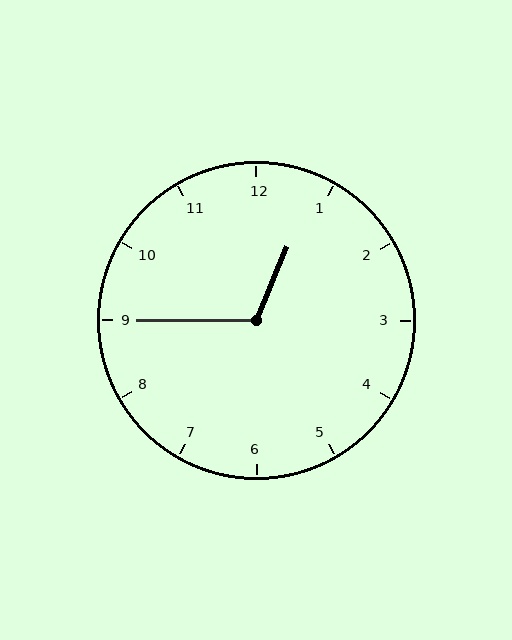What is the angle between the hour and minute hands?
Approximately 112 degrees.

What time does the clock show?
12:45.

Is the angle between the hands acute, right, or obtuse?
It is obtuse.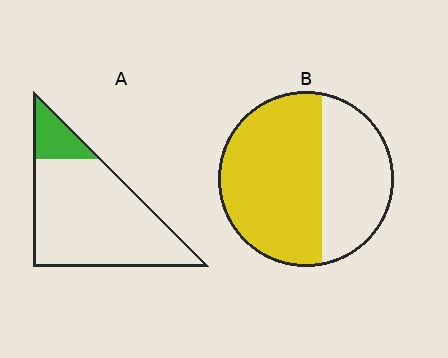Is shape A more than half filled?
No.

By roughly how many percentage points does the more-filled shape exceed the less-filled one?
By roughly 45 percentage points (B over A).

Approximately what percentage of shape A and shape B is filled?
A is approximately 15% and B is approximately 60%.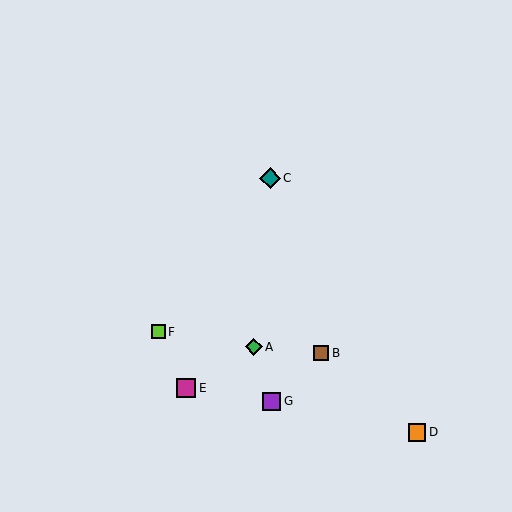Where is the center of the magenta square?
The center of the magenta square is at (186, 388).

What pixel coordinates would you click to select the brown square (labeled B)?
Click at (321, 353) to select the brown square B.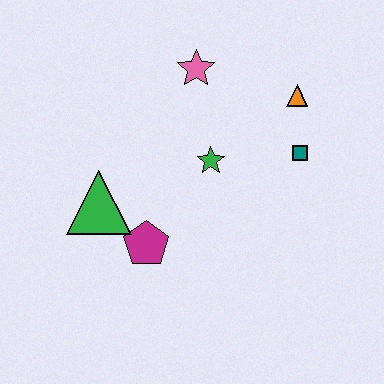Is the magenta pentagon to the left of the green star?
Yes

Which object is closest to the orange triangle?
The teal square is closest to the orange triangle.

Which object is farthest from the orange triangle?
The green triangle is farthest from the orange triangle.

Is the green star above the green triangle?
Yes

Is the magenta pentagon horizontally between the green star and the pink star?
No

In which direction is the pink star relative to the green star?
The pink star is above the green star.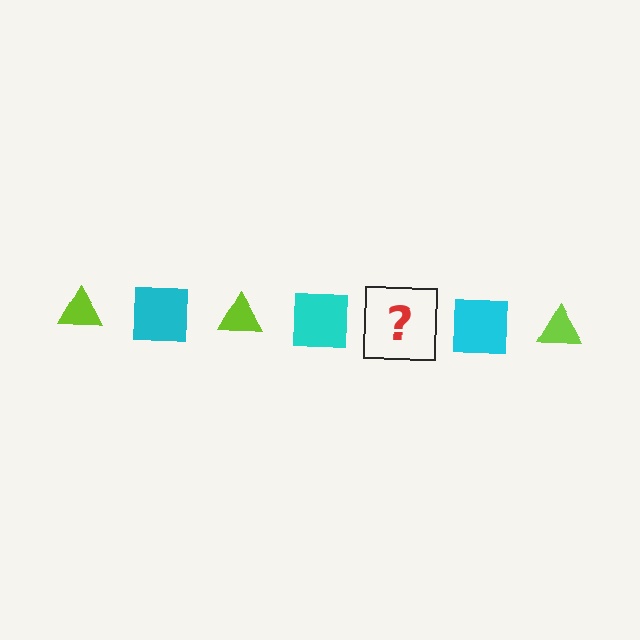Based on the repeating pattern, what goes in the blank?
The blank should be a lime triangle.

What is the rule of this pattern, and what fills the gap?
The rule is that the pattern alternates between lime triangle and cyan square. The gap should be filled with a lime triangle.